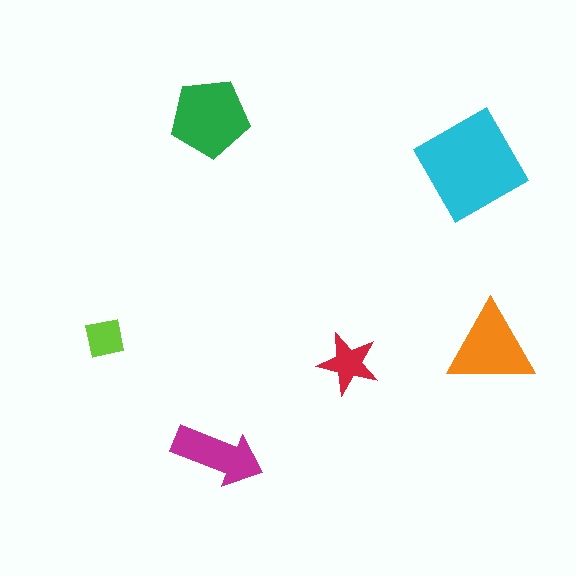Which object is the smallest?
The lime square.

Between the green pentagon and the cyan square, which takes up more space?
The cyan square.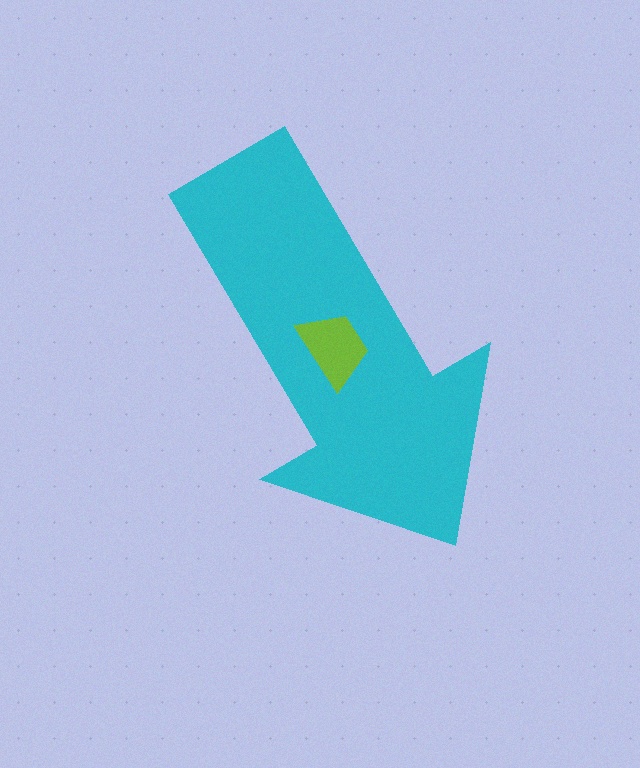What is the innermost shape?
The lime trapezoid.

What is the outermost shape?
The cyan arrow.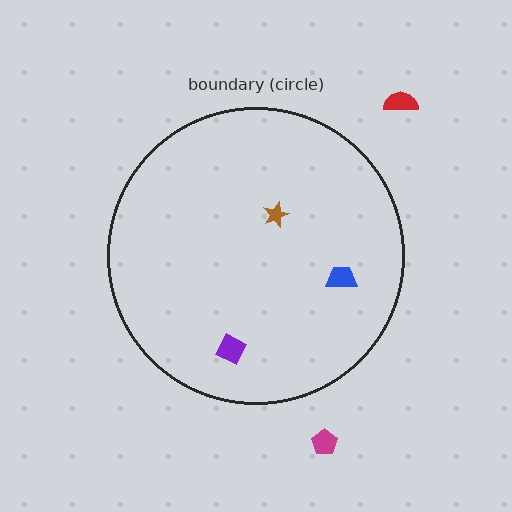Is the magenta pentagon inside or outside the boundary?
Outside.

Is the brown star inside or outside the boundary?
Inside.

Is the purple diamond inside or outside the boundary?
Inside.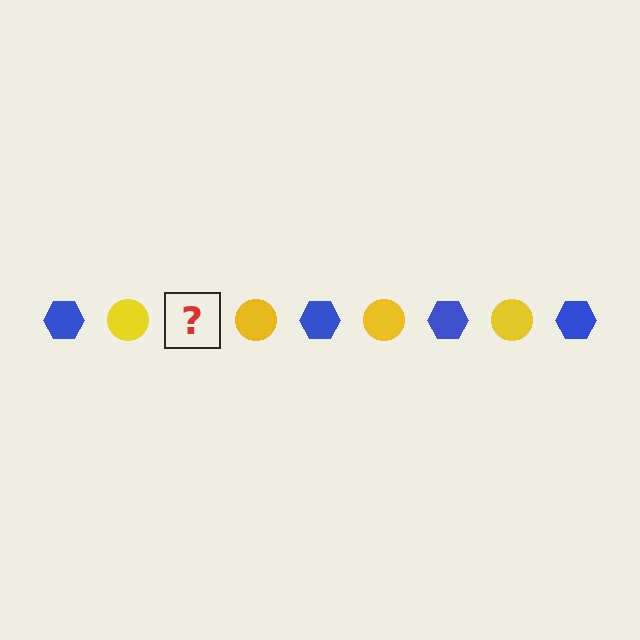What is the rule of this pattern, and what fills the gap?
The rule is that the pattern alternates between blue hexagon and yellow circle. The gap should be filled with a blue hexagon.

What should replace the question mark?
The question mark should be replaced with a blue hexagon.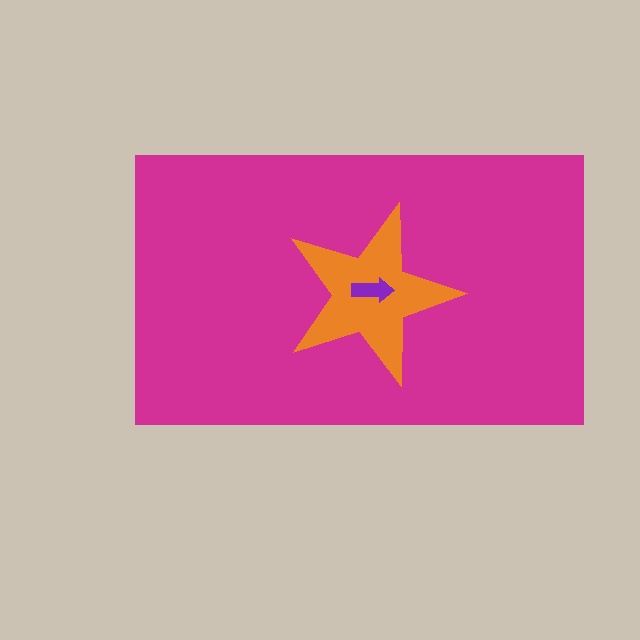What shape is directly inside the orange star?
The purple arrow.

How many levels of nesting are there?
3.